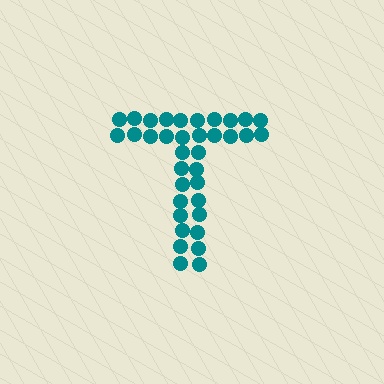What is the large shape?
The large shape is the letter T.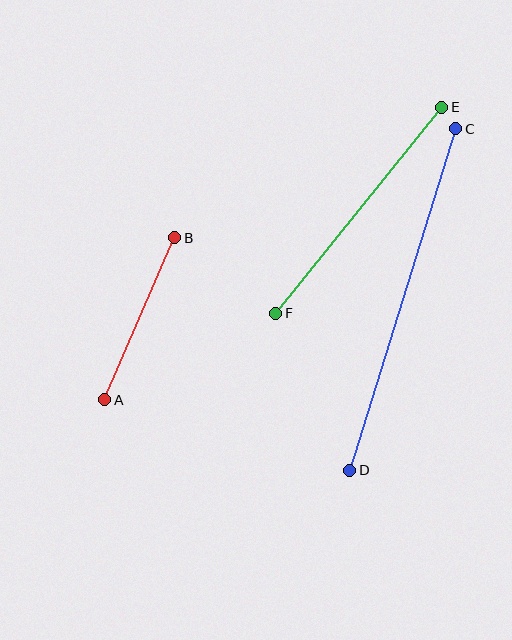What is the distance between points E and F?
The distance is approximately 264 pixels.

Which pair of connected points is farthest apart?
Points C and D are farthest apart.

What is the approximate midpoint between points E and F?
The midpoint is at approximately (359, 210) pixels.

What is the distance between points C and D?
The distance is approximately 358 pixels.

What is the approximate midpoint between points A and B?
The midpoint is at approximately (140, 319) pixels.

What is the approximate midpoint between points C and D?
The midpoint is at approximately (403, 299) pixels.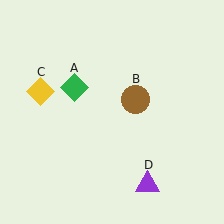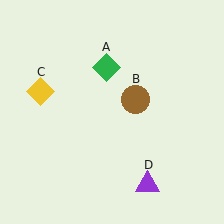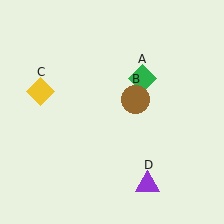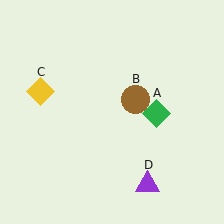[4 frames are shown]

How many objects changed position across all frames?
1 object changed position: green diamond (object A).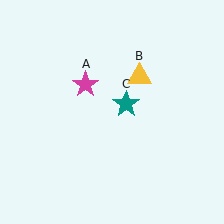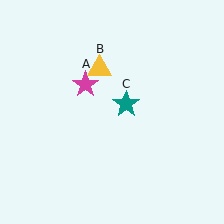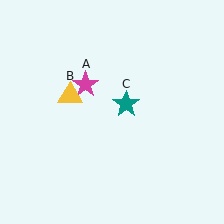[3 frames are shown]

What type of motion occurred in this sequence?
The yellow triangle (object B) rotated counterclockwise around the center of the scene.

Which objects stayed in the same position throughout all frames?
Magenta star (object A) and teal star (object C) remained stationary.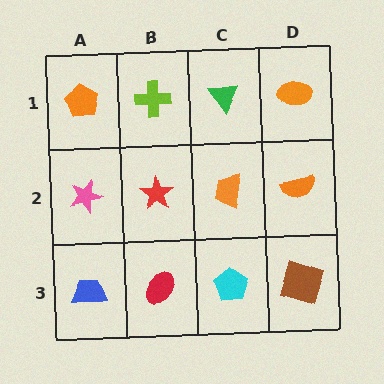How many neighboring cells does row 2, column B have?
4.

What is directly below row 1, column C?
An orange trapezoid.